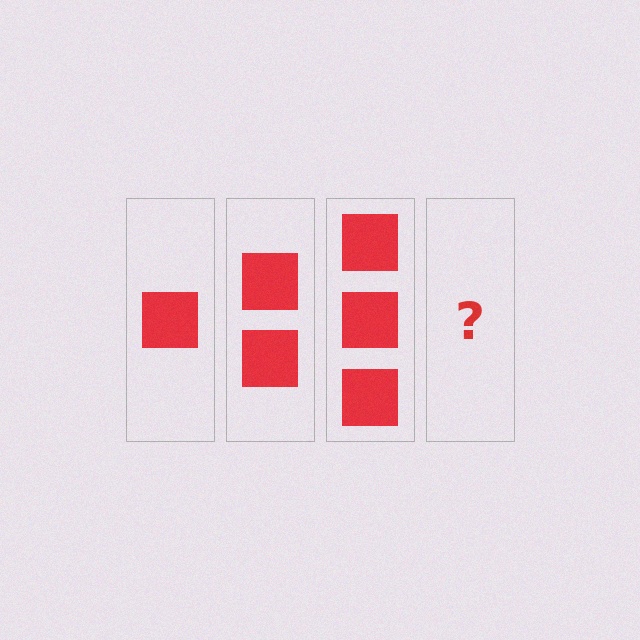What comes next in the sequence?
The next element should be 4 squares.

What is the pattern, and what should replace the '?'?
The pattern is that each step adds one more square. The '?' should be 4 squares.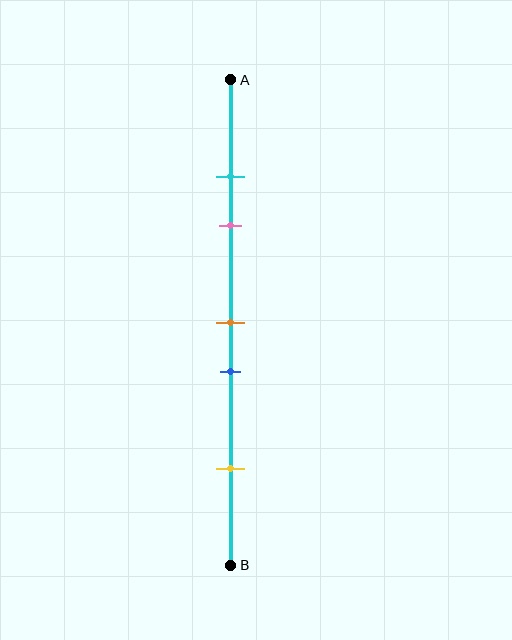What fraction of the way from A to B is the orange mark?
The orange mark is approximately 50% (0.5) of the way from A to B.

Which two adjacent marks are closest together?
The cyan and pink marks are the closest adjacent pair.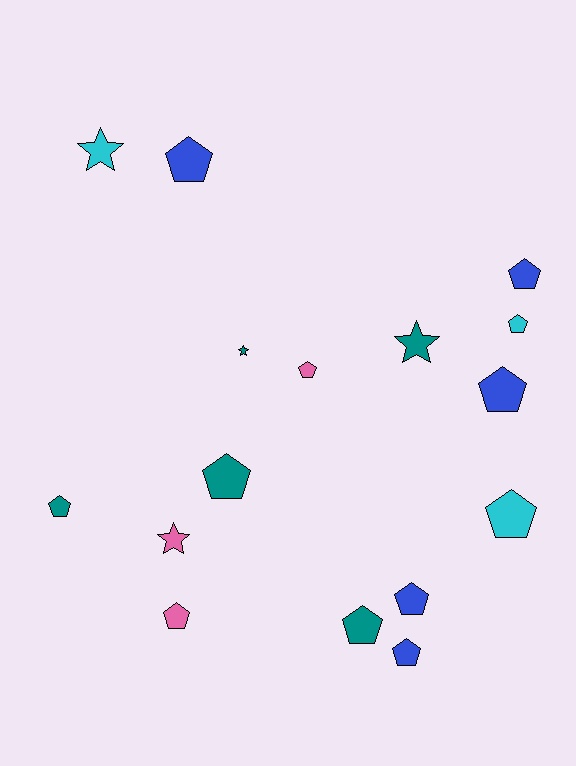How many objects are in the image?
There are 16 objects.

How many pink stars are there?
There is 1 pink star.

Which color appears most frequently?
Blue, with 5 objects.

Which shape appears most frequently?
Pentagon, with 12 objects.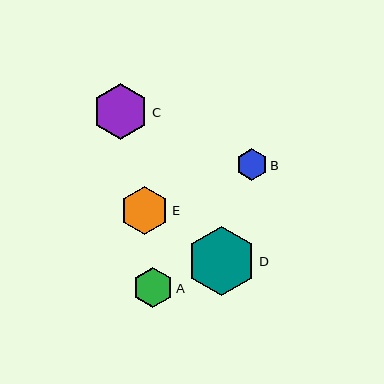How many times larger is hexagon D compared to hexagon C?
Hexagon D is approximately 1.2 times the size of hexagon C.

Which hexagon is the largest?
Hexagon D is the largest with a size of approximately 69 pixels.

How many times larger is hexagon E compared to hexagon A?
Hexagon E is approximately 1.2 times the size of hexagon A.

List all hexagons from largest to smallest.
From largest to smallest: D, C, E, A, B.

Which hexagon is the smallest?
Hexagon B is the smallest with a size of approximately 31 pixels.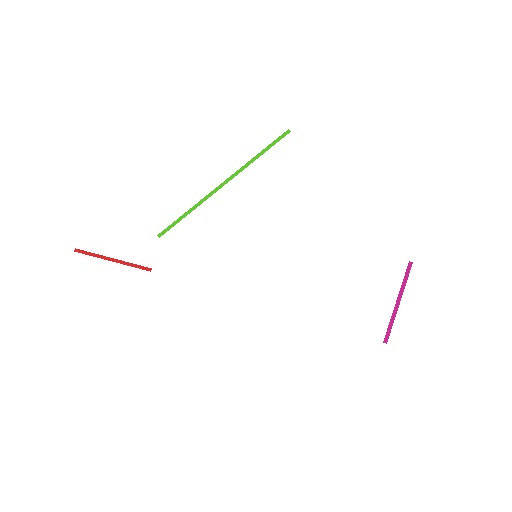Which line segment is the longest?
The lime line is the longest at approximately 168 pixels.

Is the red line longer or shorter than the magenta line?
The magenta line is longer than the red line.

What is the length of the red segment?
The red segment is approximately 79 pixels long.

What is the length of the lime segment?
The lime segment is approximately 168 pixels long.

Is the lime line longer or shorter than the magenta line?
The lime line is longer than the magenta line.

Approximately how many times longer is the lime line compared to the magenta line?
The lime line is approximately 2.0 times the length of the magenta line.